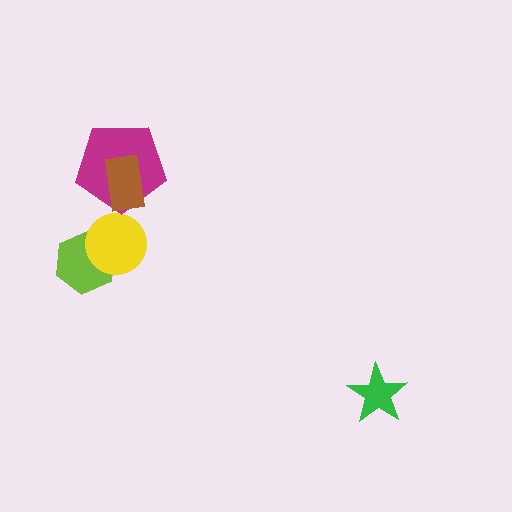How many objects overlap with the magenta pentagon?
1 object overlaps with the magenta pentagon.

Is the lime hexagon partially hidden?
Yes, it is partially covered by another shape.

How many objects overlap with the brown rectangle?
1 object overlaps with the brown rectangle.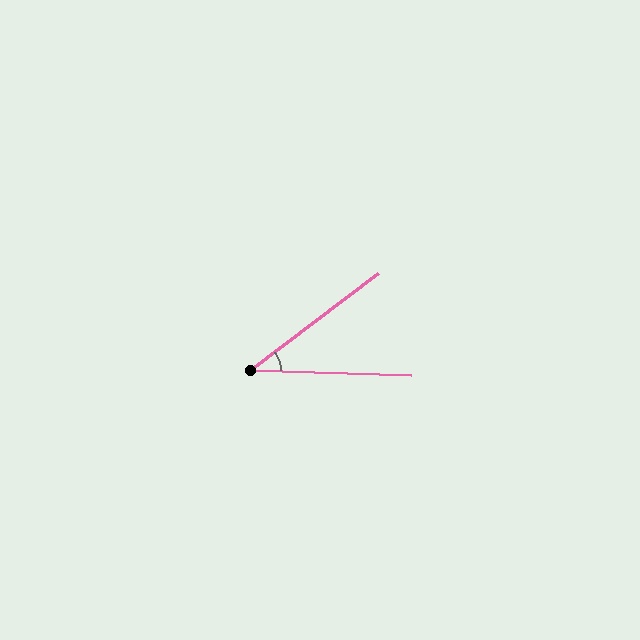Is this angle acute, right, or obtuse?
It is acute.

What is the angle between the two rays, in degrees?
Approximately 39 degrees.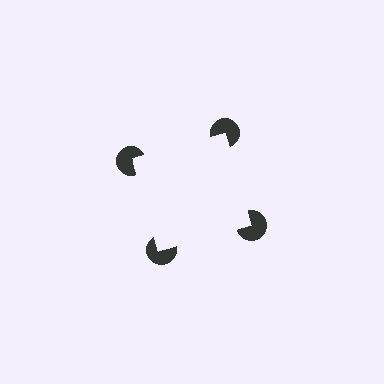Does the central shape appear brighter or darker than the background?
It typically appears slightly brighter than the background, even though no actual brightness change is drawn.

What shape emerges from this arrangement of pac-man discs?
An illusory square — its edges are inferred from the aligned wedge cuts in the pac-man discs, not physically drawn.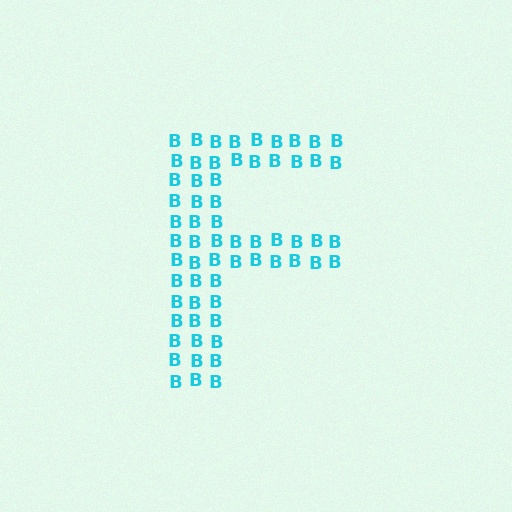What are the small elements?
The small elements are letter B's.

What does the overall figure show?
The overall figure shows the letter F.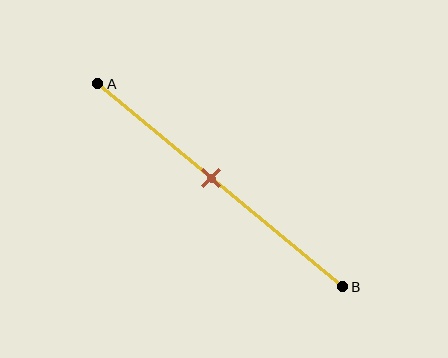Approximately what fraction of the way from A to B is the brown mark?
The brown mark is approximately 45% of the way from A to B.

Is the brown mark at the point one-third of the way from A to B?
No, the mark is at about 45% from A, not at the 33% one-third point.